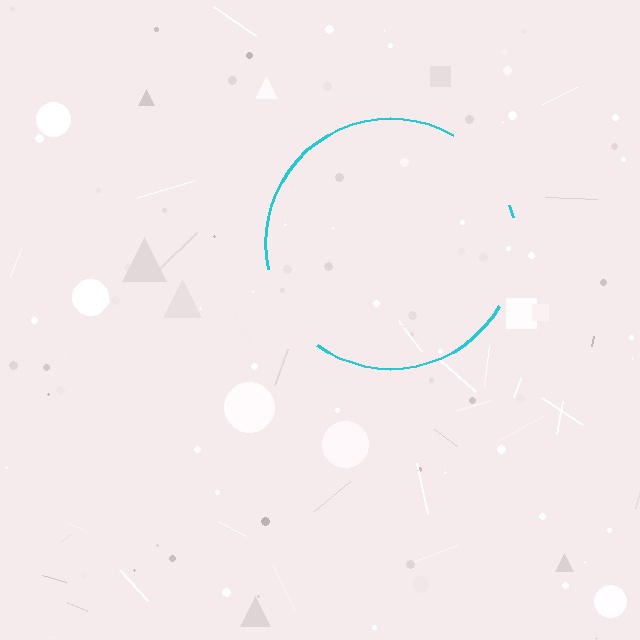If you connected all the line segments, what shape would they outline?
They would outline a circle.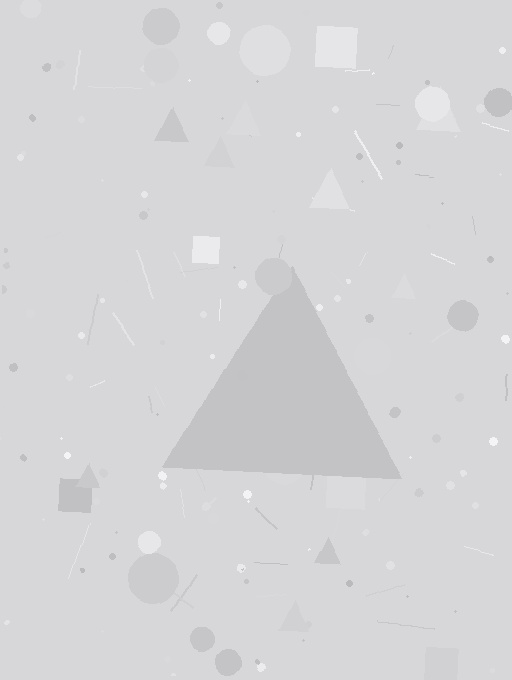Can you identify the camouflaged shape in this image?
The camouflaged shape is a triangle.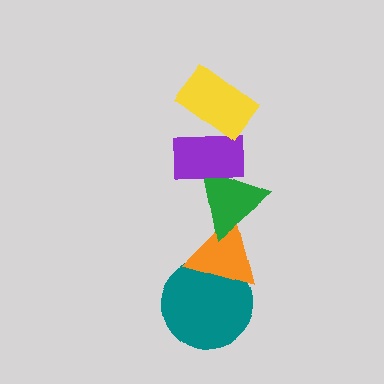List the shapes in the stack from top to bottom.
From top to bottom: the yellow rectangle, the purple rectangle, the green triangle, the orange triangle, the teal circle.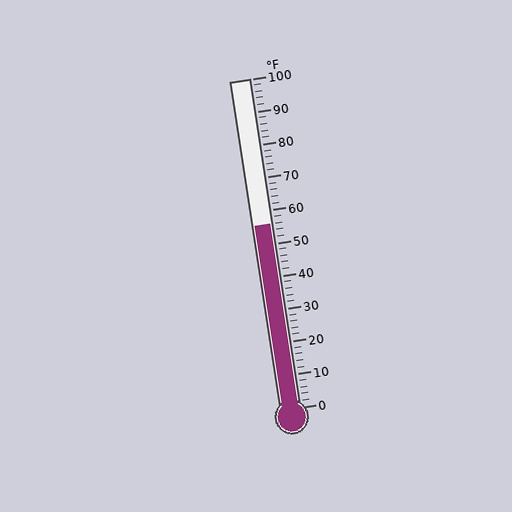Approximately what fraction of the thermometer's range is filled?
The thermometer is filled to approximately 55% of its range.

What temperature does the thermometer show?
The thermometer shows approximately 56°F.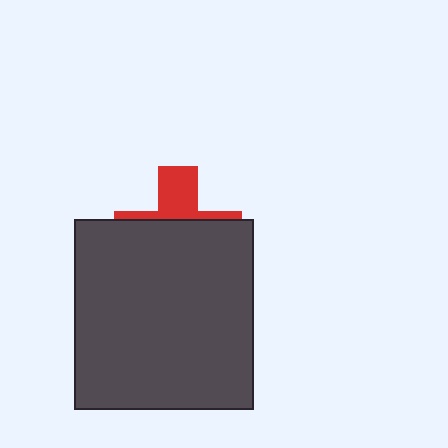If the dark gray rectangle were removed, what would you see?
You would see the complete red cross.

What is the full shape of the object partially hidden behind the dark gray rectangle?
The partially hidden object is a red cross.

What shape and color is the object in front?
The object in front is a dark gray rectangle.